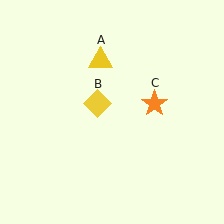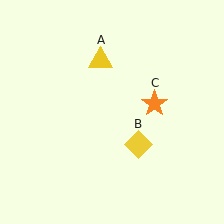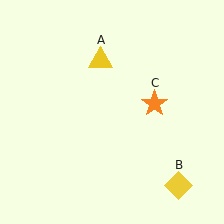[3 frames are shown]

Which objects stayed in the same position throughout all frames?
Yellow triangle (object A) and orange star (object C) remained stationary.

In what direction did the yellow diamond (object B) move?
The yellow diamond (object B) moved down and to the right.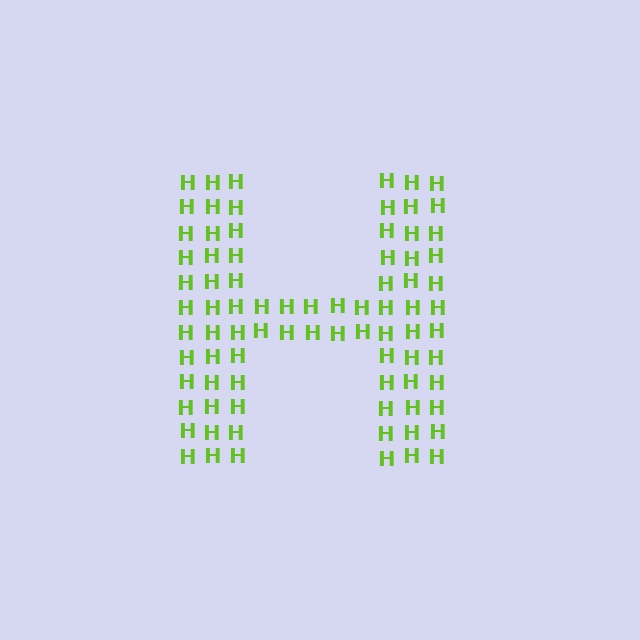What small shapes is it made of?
It is made of small letter H's.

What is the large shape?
The large shape is the letter H.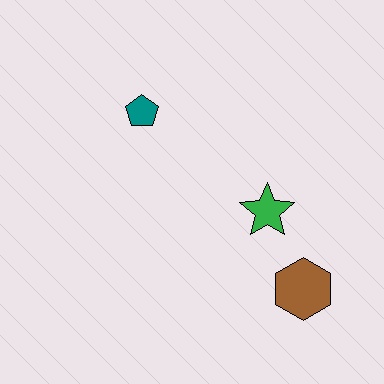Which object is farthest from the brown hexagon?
The teal pentagon is farthest from the brown hexagon.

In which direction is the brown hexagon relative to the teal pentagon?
The brown hexagon is below the teal pentagon.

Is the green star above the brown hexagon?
Yes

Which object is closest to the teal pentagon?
The green star is closest to the teal pentagon.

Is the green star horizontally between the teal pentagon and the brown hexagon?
Yes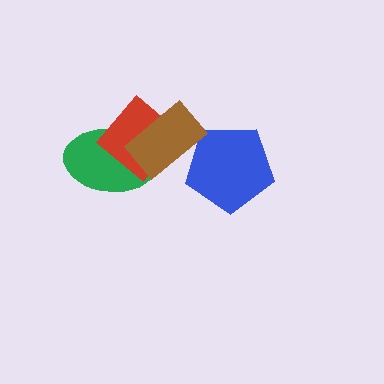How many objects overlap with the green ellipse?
2 objects overlap with the green ellipse.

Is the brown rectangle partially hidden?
No, no other shape covers it.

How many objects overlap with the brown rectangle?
3 objects overlap with the brown rectangle.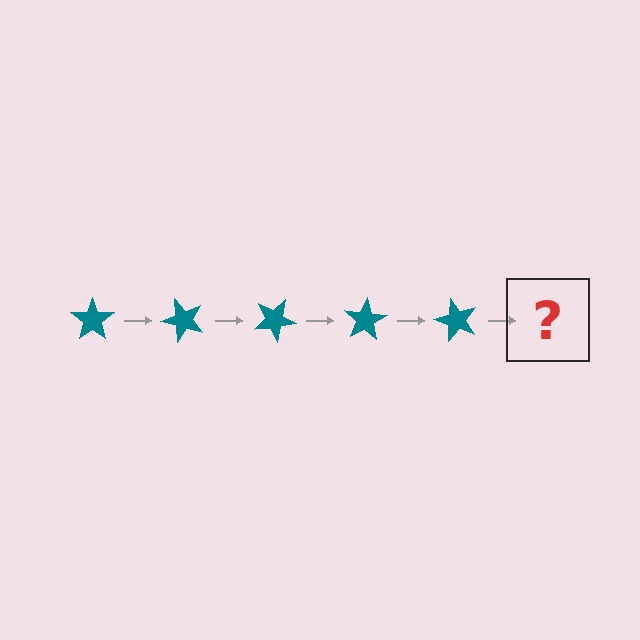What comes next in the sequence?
The next element should be a teal star rotated 250 degrees.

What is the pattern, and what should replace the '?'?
The pattern is that the star rotates 50 degrees each step. The '?' should be a teal star rotated 250 degrees.